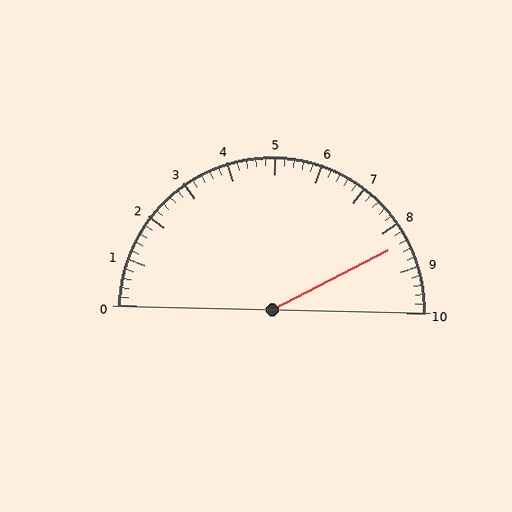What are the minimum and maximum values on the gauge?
The gauge ranges from 0 to 10.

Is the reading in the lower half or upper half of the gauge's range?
The reading is in the upper half of the range (0 to 10).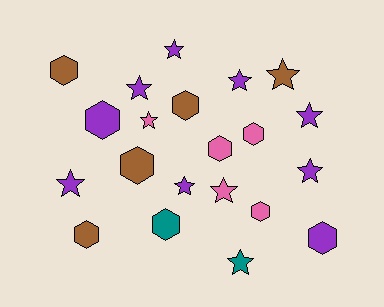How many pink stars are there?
There are 2 pink stars.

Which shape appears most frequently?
Star, with 11 objects.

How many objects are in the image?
There are 21 objects.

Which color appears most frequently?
Purple, with 9 objects.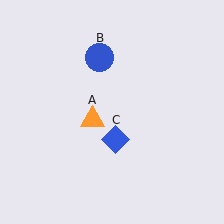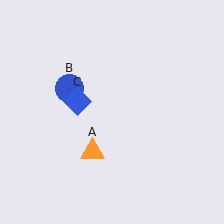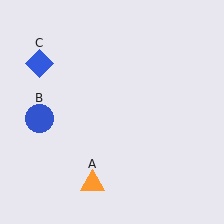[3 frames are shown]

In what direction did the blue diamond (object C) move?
The blue diamond (object C) moved up and to the left.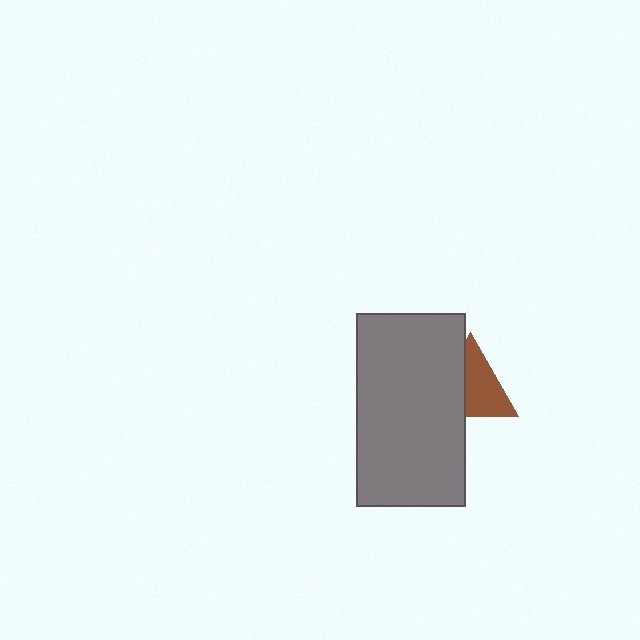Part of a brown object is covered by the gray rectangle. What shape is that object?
It is a triangle.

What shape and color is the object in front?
The object in front is a gray rectangle.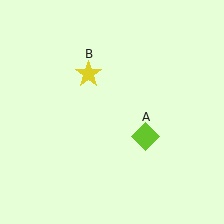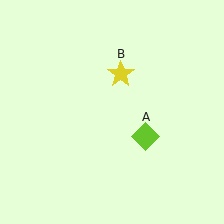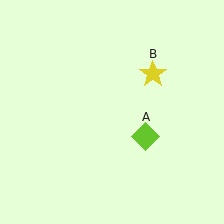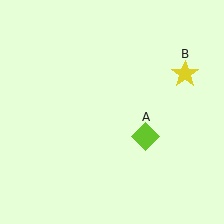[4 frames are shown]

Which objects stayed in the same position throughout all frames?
Lime diamond (object A) remained stationary.